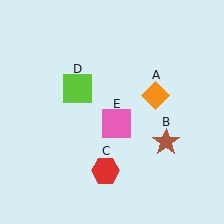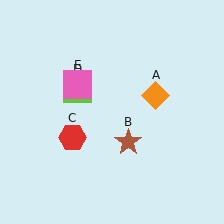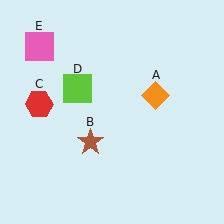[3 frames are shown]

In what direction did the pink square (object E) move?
The pink square (object E) moved up and to the left.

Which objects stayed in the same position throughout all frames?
Orange diamond (object A) and lime square (object D) remained stationary.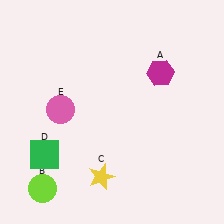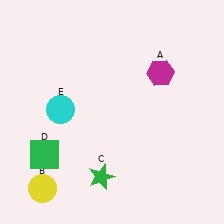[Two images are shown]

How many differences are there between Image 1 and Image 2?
There are 3 differences between the two images.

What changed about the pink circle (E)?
In Image 1, E is pink. In Image 2, it changed to cyan.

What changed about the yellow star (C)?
In Image 1, C is yellow. In Image 2, it changed to green.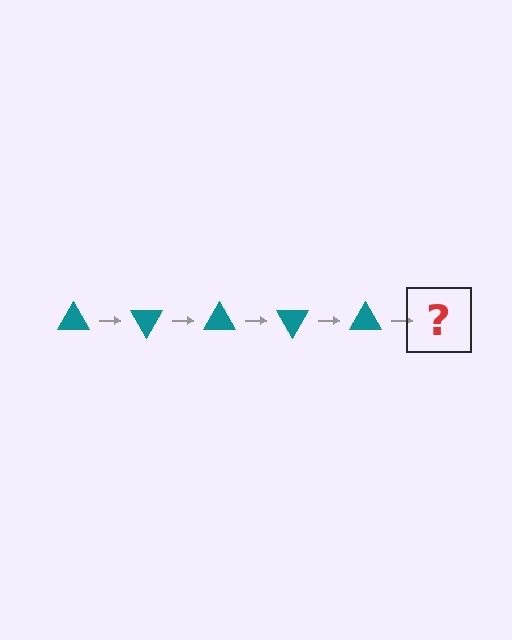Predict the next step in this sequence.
The next step is a teal triangle rotated 300 degrees.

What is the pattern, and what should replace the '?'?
The pattern is that the triangle rotates 60 degrees each step. The '?' should be a teal triangle rotated 300 degrees.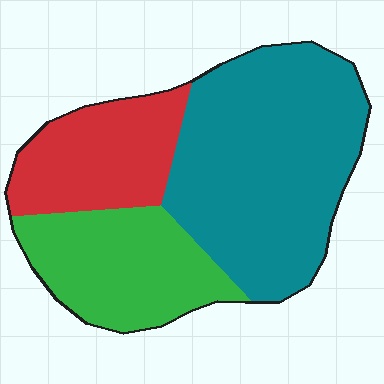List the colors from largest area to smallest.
From largest to smallest: teal, green, red.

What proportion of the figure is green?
Green covers 26% of the figure.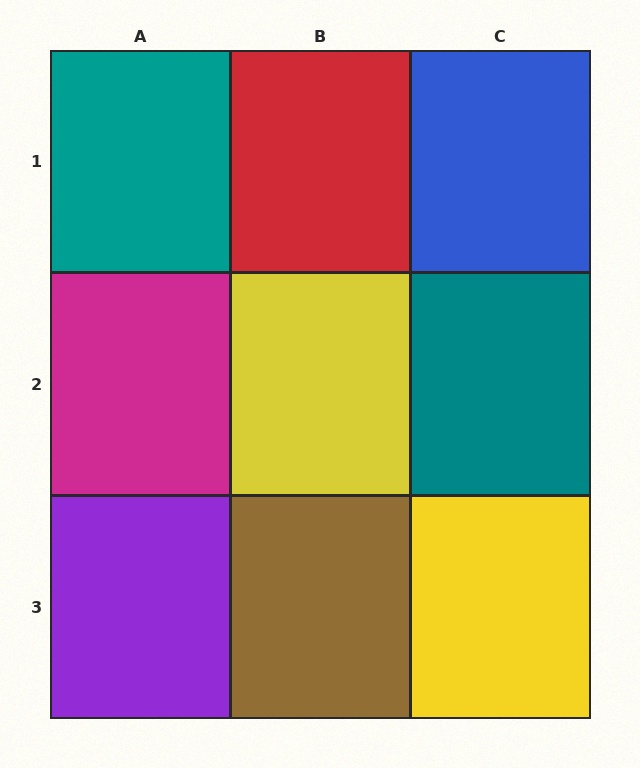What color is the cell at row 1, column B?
Red.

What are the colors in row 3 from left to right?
Purple, brown, yellow.